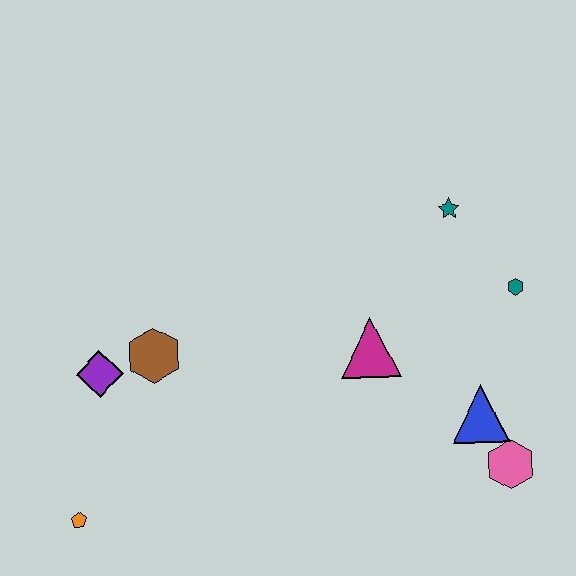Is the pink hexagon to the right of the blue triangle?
Yes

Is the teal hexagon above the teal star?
No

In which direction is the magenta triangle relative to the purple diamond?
The magenta triangle is to the right of the purple diamond.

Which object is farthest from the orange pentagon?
The teal hexagon is farthest from the orange pentagon.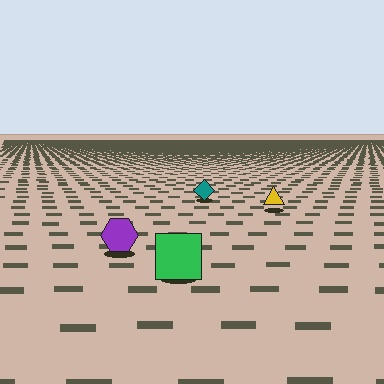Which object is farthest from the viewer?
The teal diamond is farthest from the viewer. It appears smaller and the ground texture around it is denser.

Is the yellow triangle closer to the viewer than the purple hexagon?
No. The purple hexagon is closer — you can tell from the texture gradient: the ground texture is coarser near it.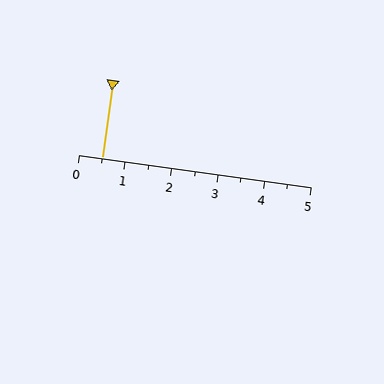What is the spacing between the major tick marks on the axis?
The major ticks are spaced 1 apart.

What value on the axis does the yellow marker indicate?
The marker indicates approximately 0.5.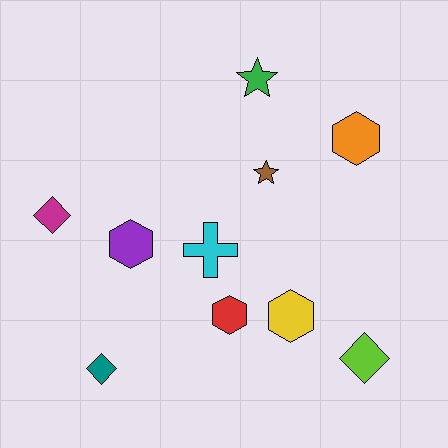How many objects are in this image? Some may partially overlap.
There are 10 objects.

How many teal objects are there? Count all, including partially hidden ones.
There is 1 teal object.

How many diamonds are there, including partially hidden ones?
There are 3 diamonds.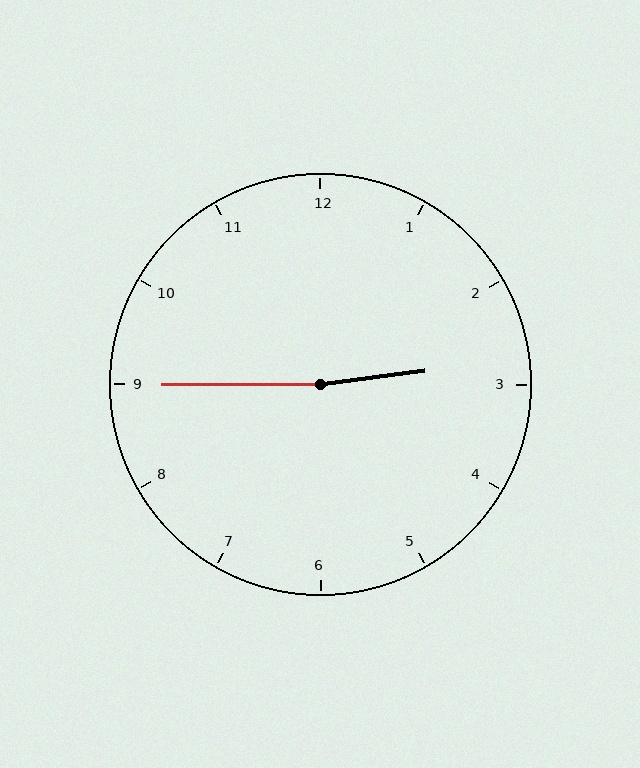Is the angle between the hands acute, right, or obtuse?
It is obtuse.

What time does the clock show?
2:45.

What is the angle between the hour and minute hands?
Approximately 172 degrees.